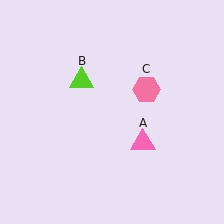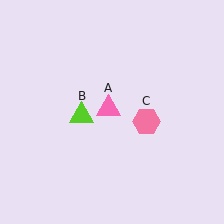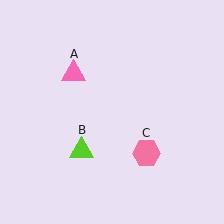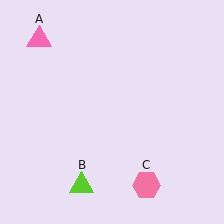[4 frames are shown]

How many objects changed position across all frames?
3 objects changed position: pink triangle (object A), lime triangle (object B), pink hexagon (object C).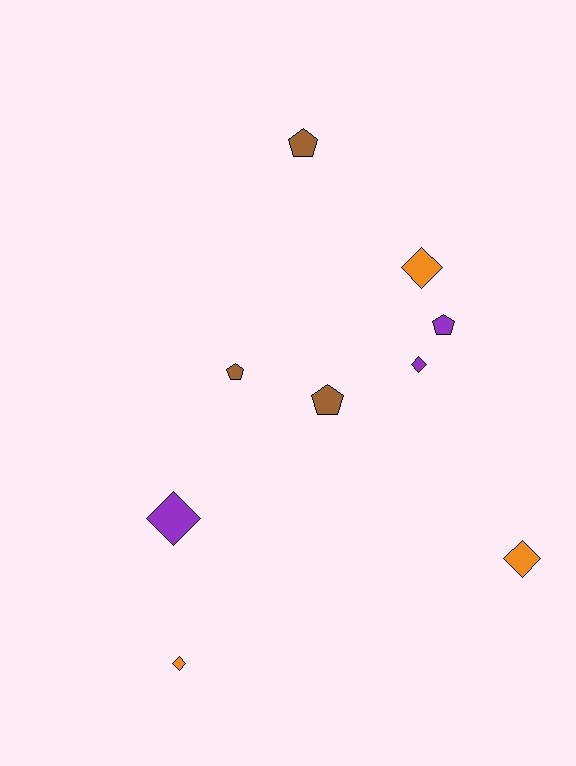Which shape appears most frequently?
Diamond, with 5 objects.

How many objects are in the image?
There are 9 objects.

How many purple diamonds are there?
There are 2 purple diamonds.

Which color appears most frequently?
Orange, with 3 objects.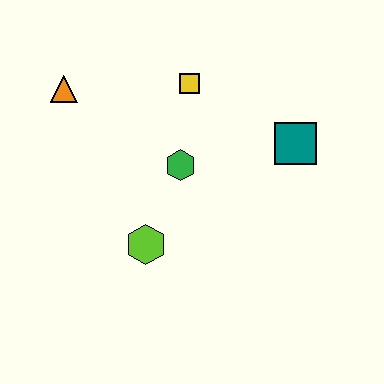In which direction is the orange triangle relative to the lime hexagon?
The orange triangle is above the lime hexagon.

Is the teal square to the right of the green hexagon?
Yes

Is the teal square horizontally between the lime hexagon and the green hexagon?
No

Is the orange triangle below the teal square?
No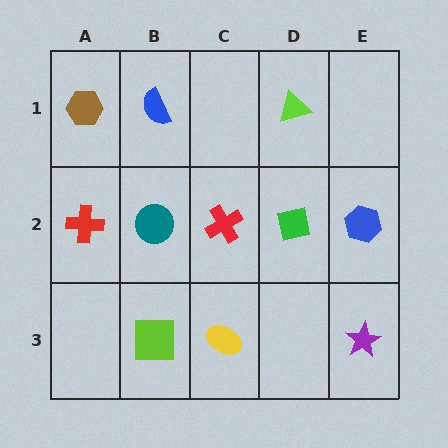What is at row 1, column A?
A brown hexagon.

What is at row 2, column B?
A teal circle.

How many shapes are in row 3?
3 shapes.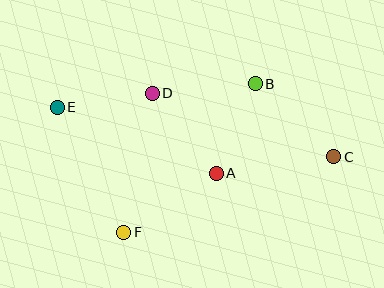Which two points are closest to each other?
Points D and E are closest to each other.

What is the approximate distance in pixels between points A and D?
The distance between A and D is approximately 102 pixels.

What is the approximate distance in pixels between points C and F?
The distance between C and F is approximately 223 pixels.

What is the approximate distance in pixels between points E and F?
The distance between E and F is approximately 141 pixels.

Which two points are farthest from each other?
Points C and E are farthest from each other.